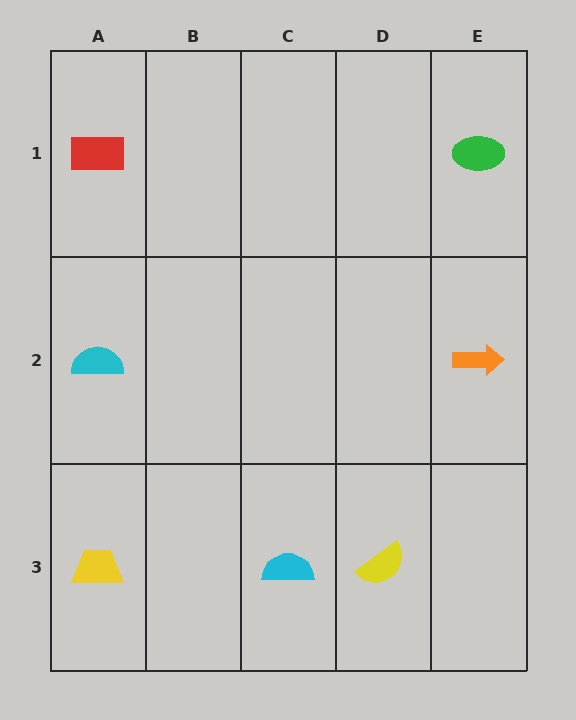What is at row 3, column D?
A yellow semicircle.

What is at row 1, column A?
A red rectangle.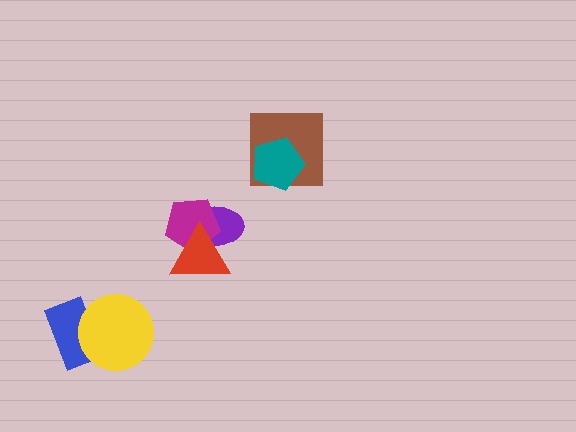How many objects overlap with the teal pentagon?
1 object overlaps with the teal pentagon.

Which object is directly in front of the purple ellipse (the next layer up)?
The magenta pentagon is directly in front of the purple ellipse.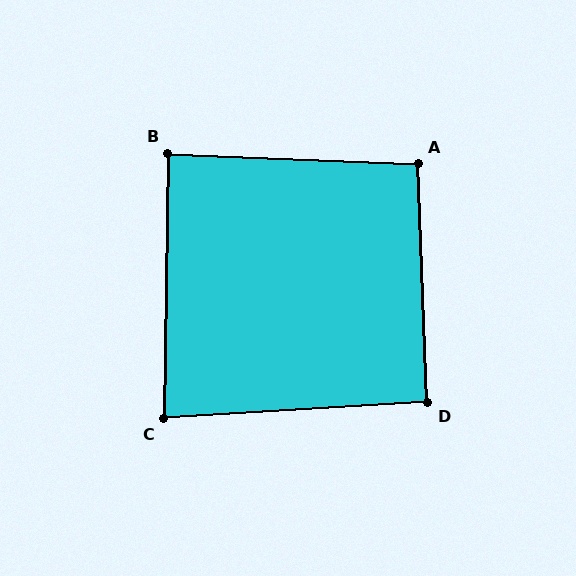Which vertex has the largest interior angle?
A, at approximately 94 degrees.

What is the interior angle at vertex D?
Approximately 91 degrees (approximately right).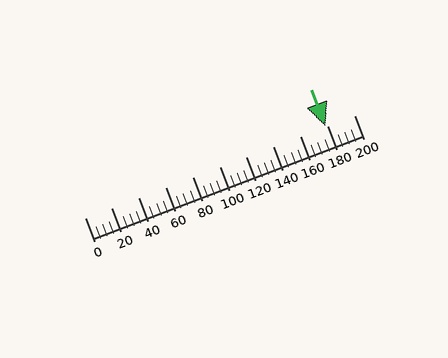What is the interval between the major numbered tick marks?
The major tick marks are spaced 20 units apart.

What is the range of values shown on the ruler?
The ruler shows values from 0 to 200.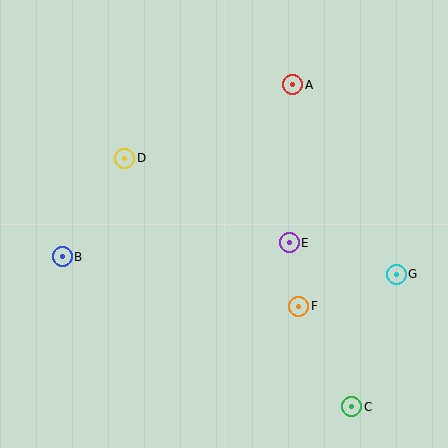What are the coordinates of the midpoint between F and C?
The midpoint between F and C is at (325, 357).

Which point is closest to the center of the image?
Point E at (289, 243) is closest to the center.